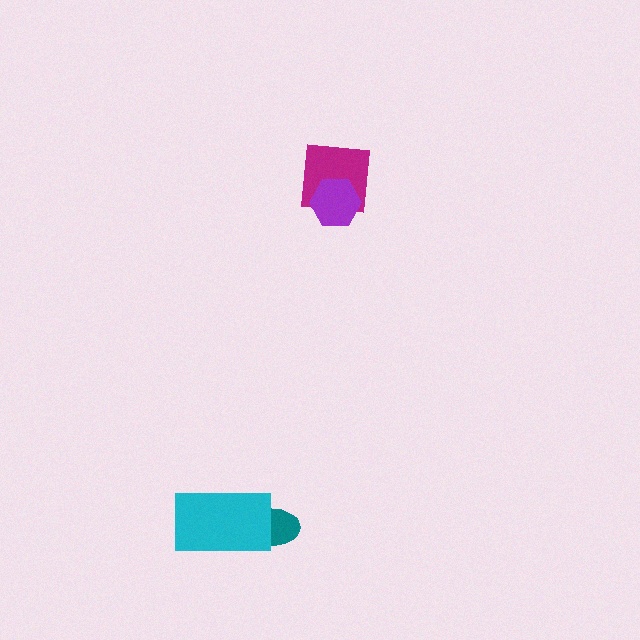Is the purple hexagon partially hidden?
No, no other shape covers it.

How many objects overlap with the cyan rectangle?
1 object overlaps with the cyan rectangle.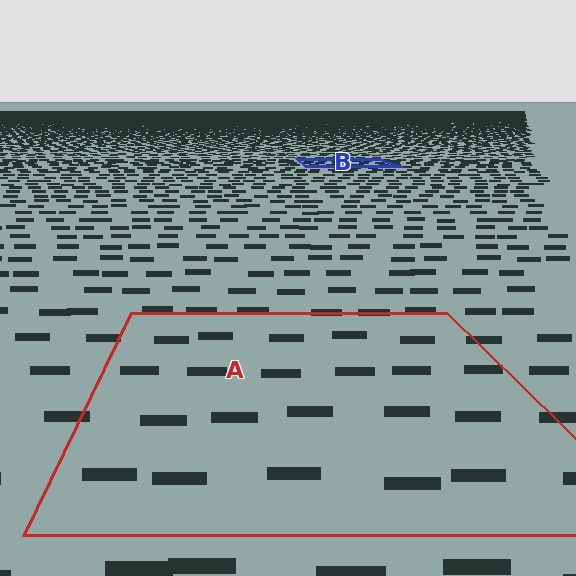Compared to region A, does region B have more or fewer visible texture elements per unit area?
Region B has more texture elements per unit area — they are packed more densely because it is farther away.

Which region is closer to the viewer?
Region A is closer. The texture elements there are larger and more spread out.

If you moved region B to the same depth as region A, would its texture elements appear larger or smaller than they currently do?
They would appear larger. At a closer depth, the same texture elements are projected at a bigger on-screen size.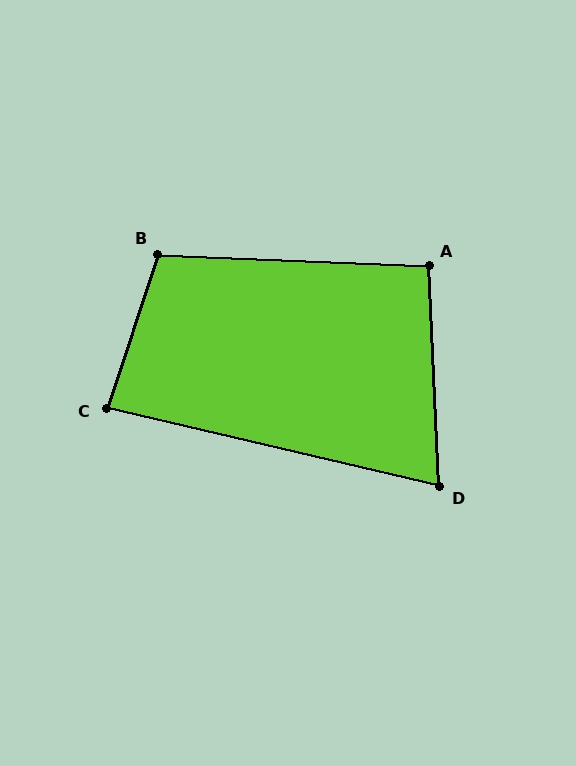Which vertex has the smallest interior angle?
D, at approximately 74 degrees.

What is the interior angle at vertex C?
Approximately 85 degrees (acute).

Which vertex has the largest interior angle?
B, at approximately 106 degrees.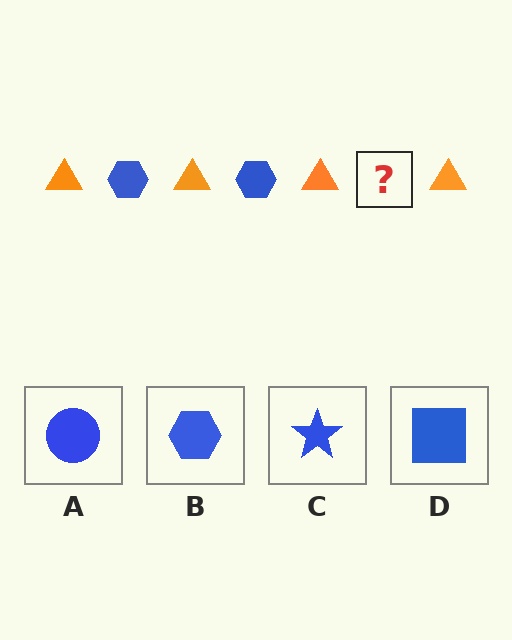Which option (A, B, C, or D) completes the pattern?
B.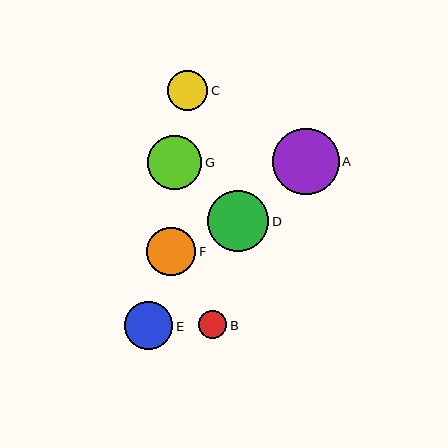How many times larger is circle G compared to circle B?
Circle G is approximately 1.9 times the size of circle B.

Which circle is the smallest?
Circle B is the smallest with a size of approximately 28 pixels.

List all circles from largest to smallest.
From largest to smallest: A, D, G, F, E, C, B.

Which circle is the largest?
Circle A is the largest with a size of approximately 67 pixels.